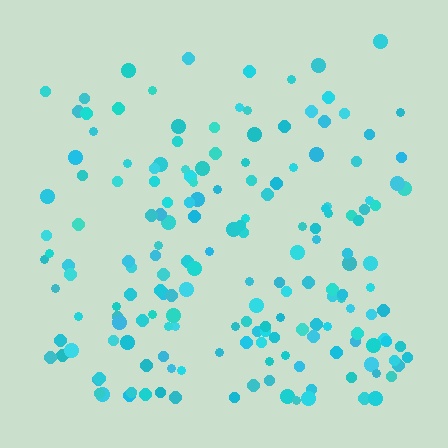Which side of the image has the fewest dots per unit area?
The top.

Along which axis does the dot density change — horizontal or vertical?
Vertical.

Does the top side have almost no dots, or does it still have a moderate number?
Still a moderate number, just noticeably fewer than the bottom.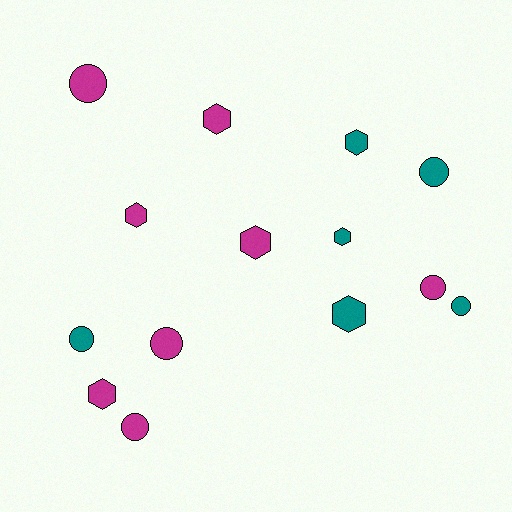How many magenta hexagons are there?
There are 4 magenta hexagons.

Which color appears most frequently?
Magenta, with 8 objects.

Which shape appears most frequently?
Hexagon, with 7 objects.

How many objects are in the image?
There are 14 objects.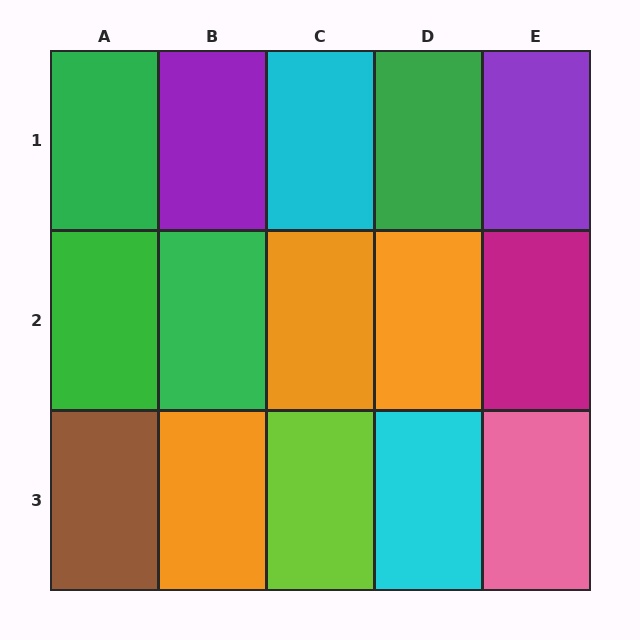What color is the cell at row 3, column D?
Cyan.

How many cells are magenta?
1 cell is magenta.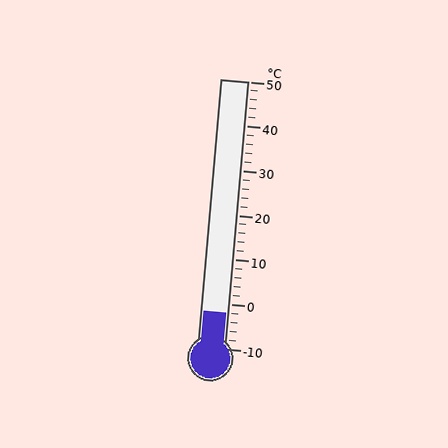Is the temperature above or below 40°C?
The temperature is below 40°C.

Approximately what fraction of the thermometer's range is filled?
The thermometer is filled to approximately 15% of its range.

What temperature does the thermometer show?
The thermometer shows approximately -2°C.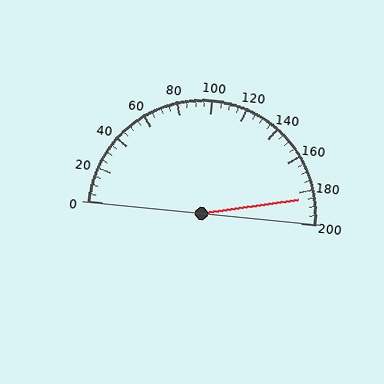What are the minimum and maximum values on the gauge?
The gauge ranges from 0 to 200.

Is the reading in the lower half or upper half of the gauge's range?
The reading is in the upper half of the range (0 to 200).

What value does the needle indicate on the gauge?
The needle indicates approximately 185.